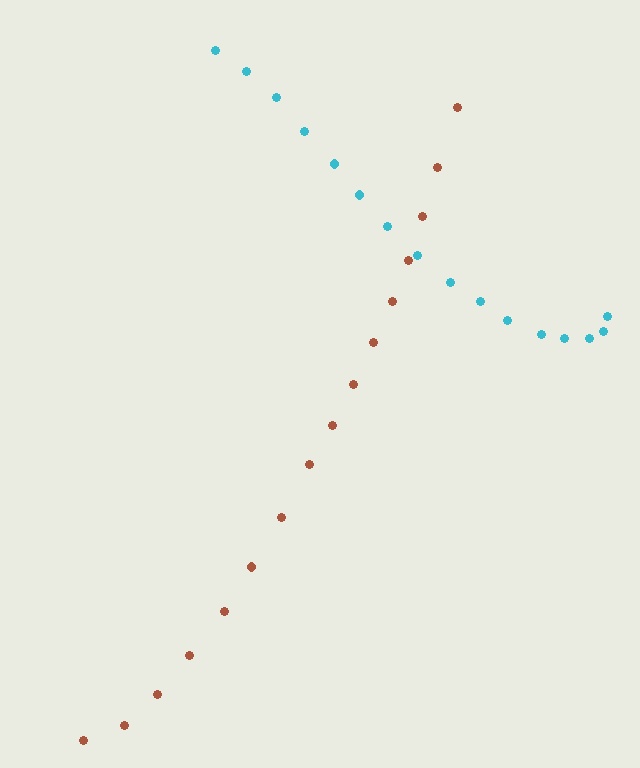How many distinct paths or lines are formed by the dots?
There are 2 distinct paths.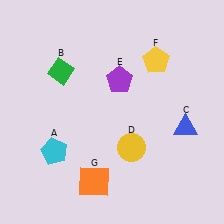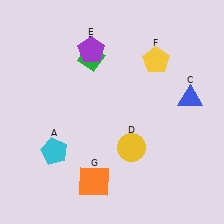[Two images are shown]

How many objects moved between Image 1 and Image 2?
3 objects moved between the two images.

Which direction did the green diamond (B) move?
The green diamond (B) moved right.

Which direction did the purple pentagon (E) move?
The purple pentagon (E) moved up.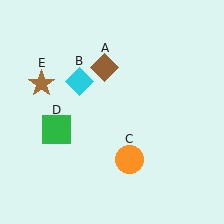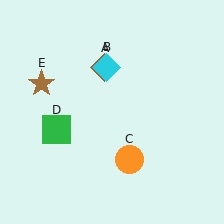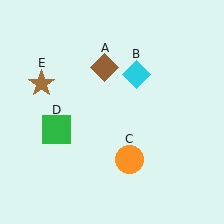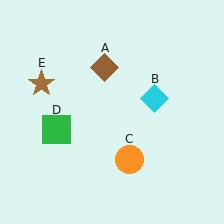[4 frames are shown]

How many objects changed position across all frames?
1 object changed position: cyan diamond (object B).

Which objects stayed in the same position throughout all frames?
Brown diamond (object A) and orange circle (object C) and green square (object D) and brown star (object E) remained stationary.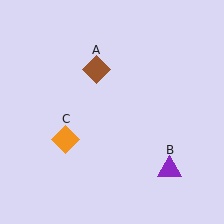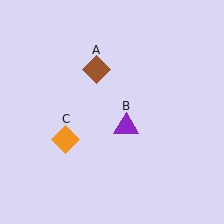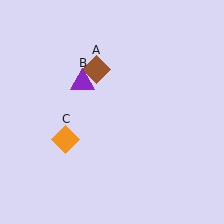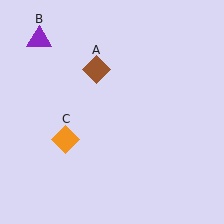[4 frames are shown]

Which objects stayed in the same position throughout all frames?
Brown diamond (object A) and orange diamond (object C) remained stationary.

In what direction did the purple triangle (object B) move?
The purple triangle (object B) moved up and to the left.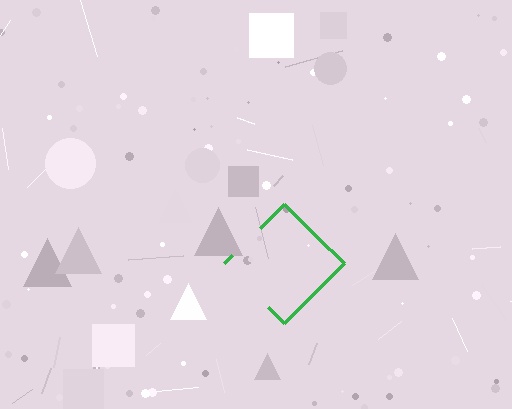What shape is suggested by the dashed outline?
The dashed outline suggests a diamond.